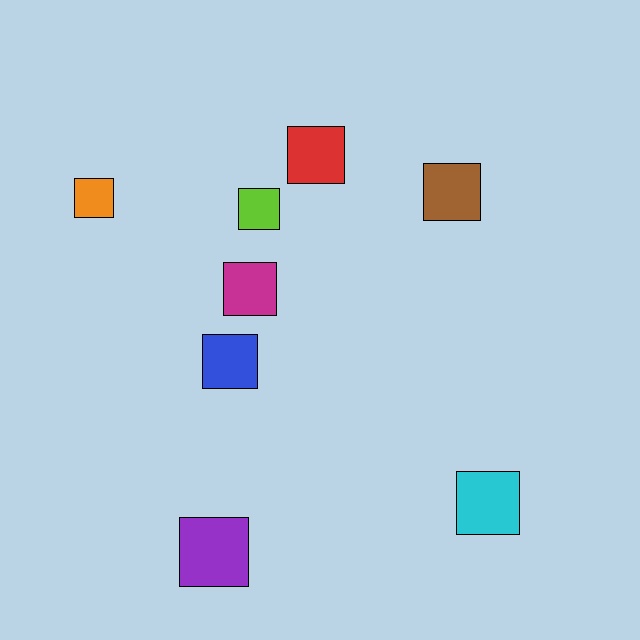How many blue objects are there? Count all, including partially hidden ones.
There is 1 blue object.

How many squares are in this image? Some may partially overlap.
There are 8 squares.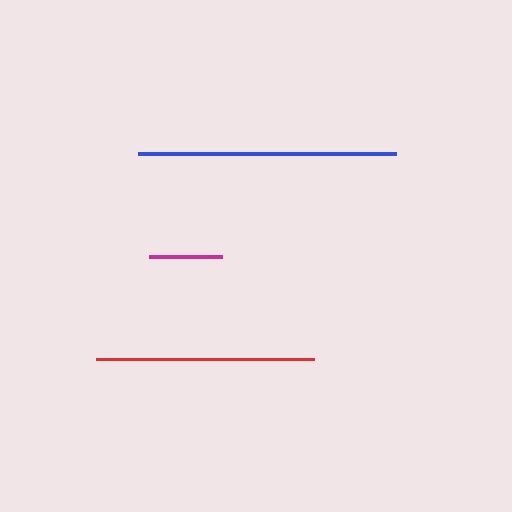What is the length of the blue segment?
The blue segment is approximately 258 pixels long.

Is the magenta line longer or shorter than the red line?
The red line is longer than the magenta line.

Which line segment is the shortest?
The magenta line is the shortest at approximately 72 pixels.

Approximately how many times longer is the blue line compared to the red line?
The blue line is approximately 1.2 times the length of the red line.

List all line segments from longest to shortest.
From longest to shortest: blue, red, magenta.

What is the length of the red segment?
The red segment is approximately 217 pixels long.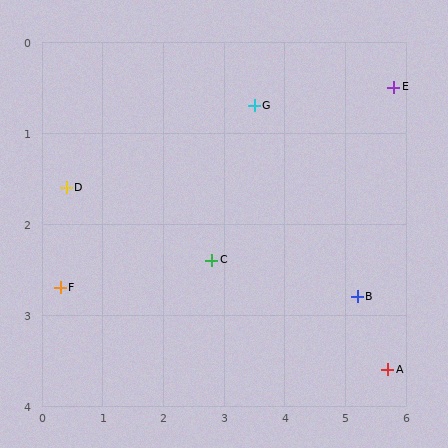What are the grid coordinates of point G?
Point G is at approximately (3.5, 0.7).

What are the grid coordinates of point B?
Point B is at approximately (5.2, 2.8).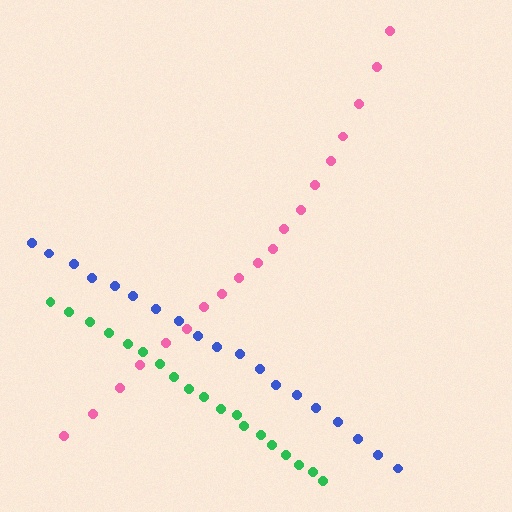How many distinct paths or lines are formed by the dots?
There are 3 distinct paths.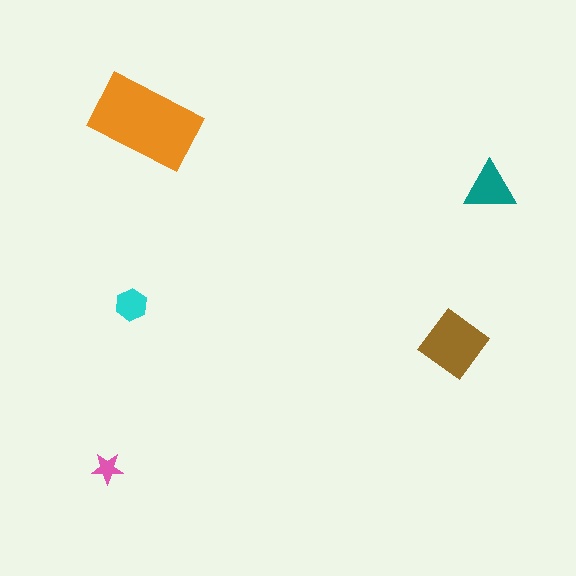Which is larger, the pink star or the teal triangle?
The teal triangle.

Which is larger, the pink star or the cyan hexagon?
The cyan hexagon.